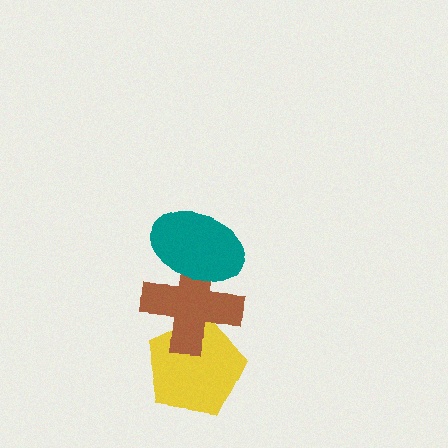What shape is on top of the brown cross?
The teal ellipse is on top of the brown cross.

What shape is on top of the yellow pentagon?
The brown cross is on top of the yellow pentagon.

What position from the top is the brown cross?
The brown cross is 2nd from the top.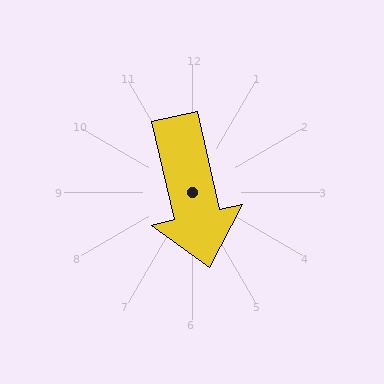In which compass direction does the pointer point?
South.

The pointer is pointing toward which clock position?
Roughly 6 o'clock.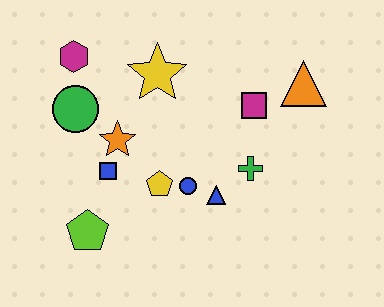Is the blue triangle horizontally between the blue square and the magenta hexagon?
No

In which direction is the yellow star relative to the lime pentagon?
The yellow star is above the lime pentagon.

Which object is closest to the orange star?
The blue square is closest to the orange star.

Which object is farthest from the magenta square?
The lime pentagon is farthest from the magenta square.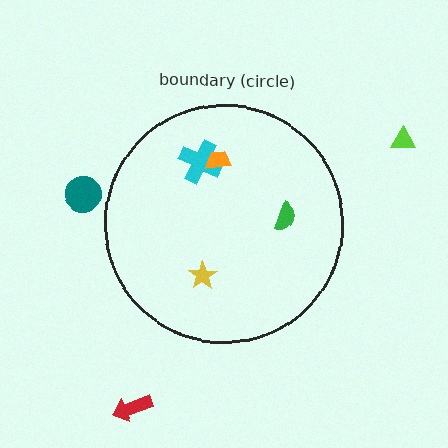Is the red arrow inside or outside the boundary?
Outside.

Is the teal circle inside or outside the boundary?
Outside.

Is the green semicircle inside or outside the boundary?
Inside.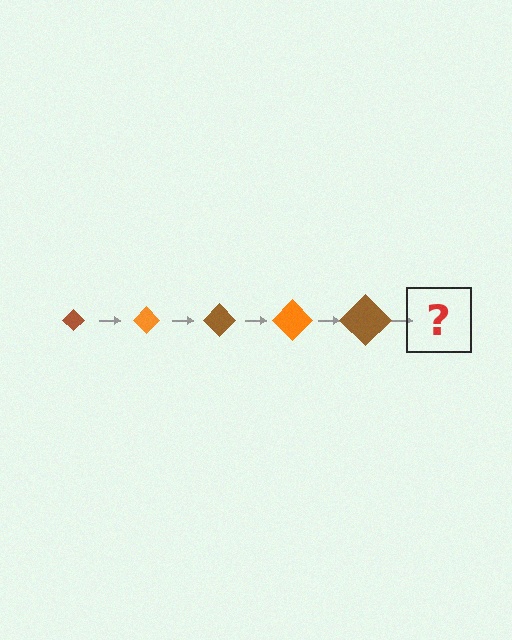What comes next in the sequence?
The next element should be an orange diamond, larger than the previous one.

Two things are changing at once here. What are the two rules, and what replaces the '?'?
The two rules are that the diamond grows larger each step and the color cycles through brown and orange. The '?' should be an orange diamond, larger than the previous one.